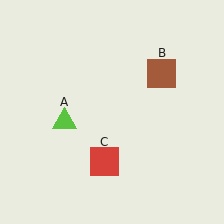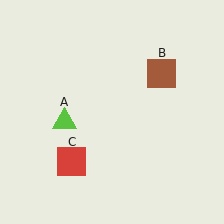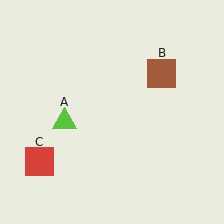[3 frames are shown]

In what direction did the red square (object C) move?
The red square (object C) moved left.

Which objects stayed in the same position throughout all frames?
Lime triangle (object A) and brown square (object B) remained stationary.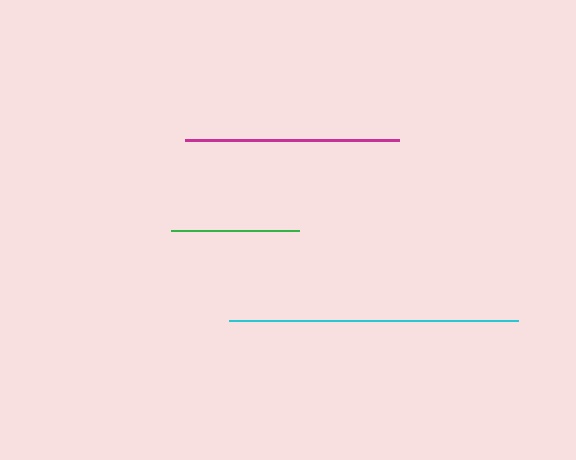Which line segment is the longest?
The cyan line is the longest at approximately 290 pixels.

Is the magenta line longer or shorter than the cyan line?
The cyan line is longer than the magenta line.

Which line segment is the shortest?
The green line is the shortest at approximately 129 pixels.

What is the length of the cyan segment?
The cyan segment is approximately 290 pixels long.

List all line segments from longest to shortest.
From longest to shortest: cyan, magenta, green.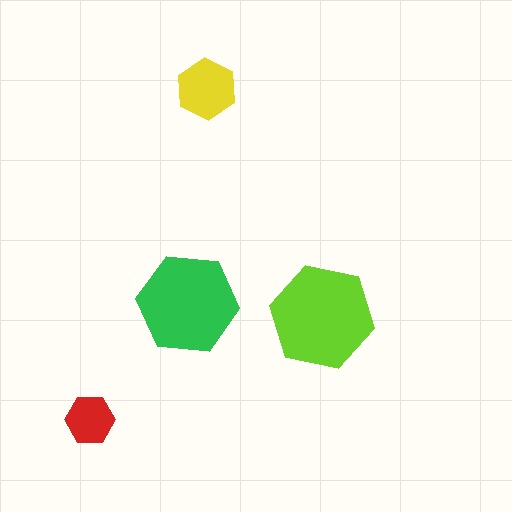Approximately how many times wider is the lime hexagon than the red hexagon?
About 2 times wider.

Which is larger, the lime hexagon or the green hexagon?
The lime one.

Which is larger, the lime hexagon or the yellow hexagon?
The lime one.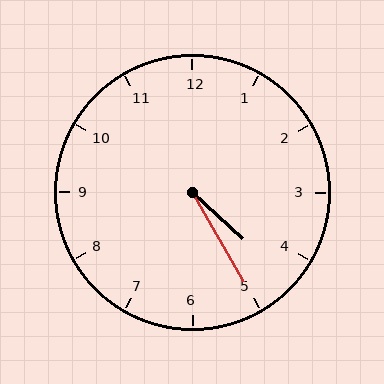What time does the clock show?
4:25.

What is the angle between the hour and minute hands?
Approximately 18 degrees.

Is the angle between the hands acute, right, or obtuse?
It is acute.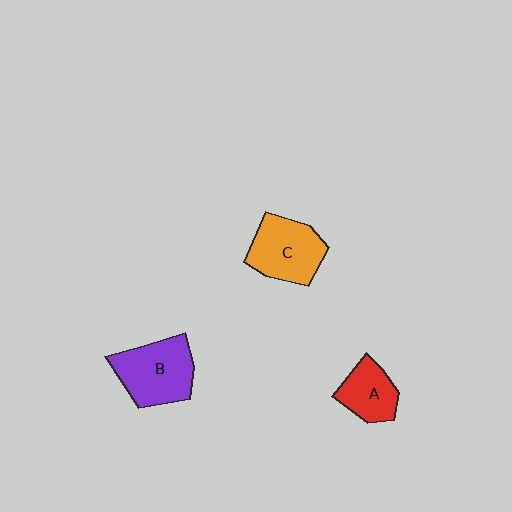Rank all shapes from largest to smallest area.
From largest to smallest: B (purple), C (orange), A (red).